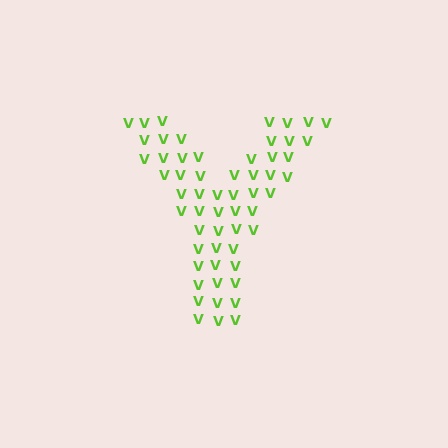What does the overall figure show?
The overall figure shows the letter Y.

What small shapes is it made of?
It is made of small letter V's.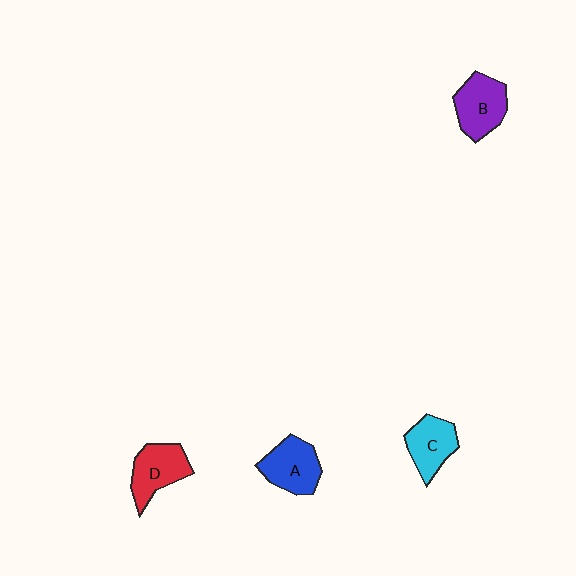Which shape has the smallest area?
Shape C (cyan).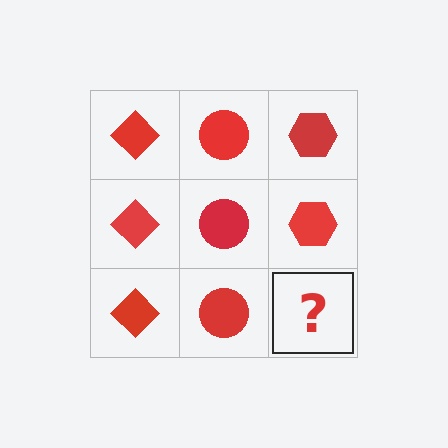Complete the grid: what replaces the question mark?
The question mark should be replaced with a red hexagon.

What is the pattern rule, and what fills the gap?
The rule is that each column has a consistent shape. The gap should be filled with a red hexagon.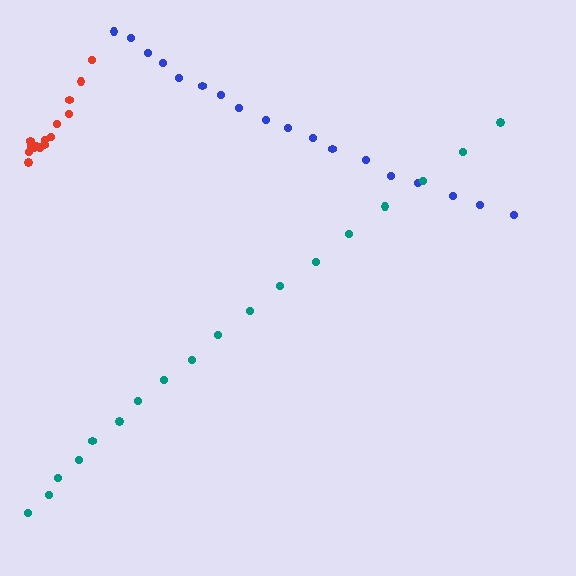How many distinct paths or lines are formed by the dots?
There are 3 distinct paths.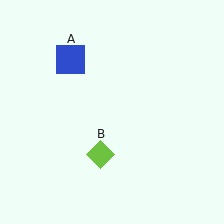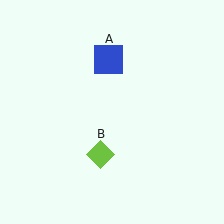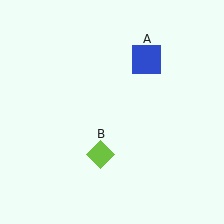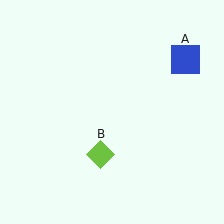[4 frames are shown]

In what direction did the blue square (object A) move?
The blue square (object A) moved right.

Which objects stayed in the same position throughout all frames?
Lime diamond (object B) remained stationary.